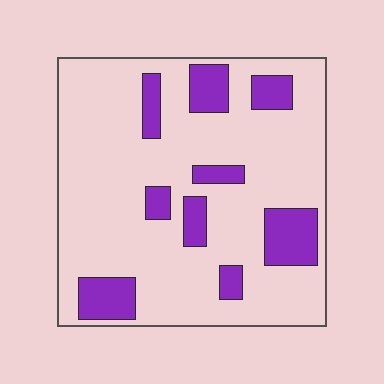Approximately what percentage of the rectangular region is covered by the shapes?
Approximately 20%.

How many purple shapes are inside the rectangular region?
9.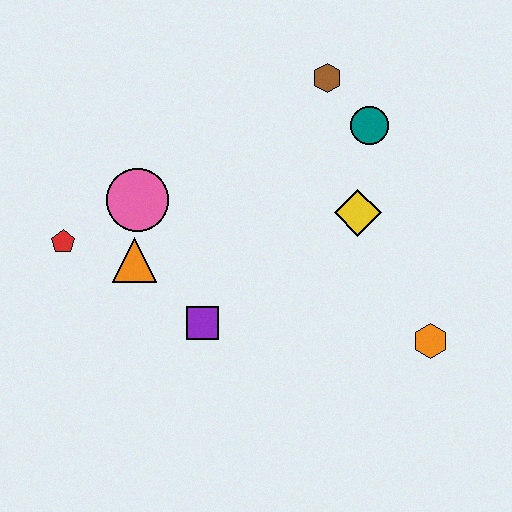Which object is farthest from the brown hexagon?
The red pentagon is farthest from the brown hexagon.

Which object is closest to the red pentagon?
The orange triangle is closest to the red pentagon.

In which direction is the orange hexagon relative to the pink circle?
The orange hexagon is to the right of the pink circle.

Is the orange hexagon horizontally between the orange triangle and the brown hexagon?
No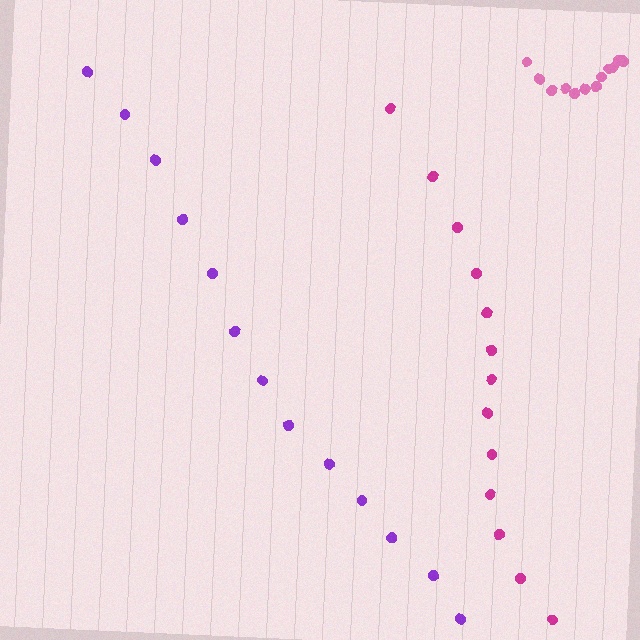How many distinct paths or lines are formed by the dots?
There are 3 distinct paths.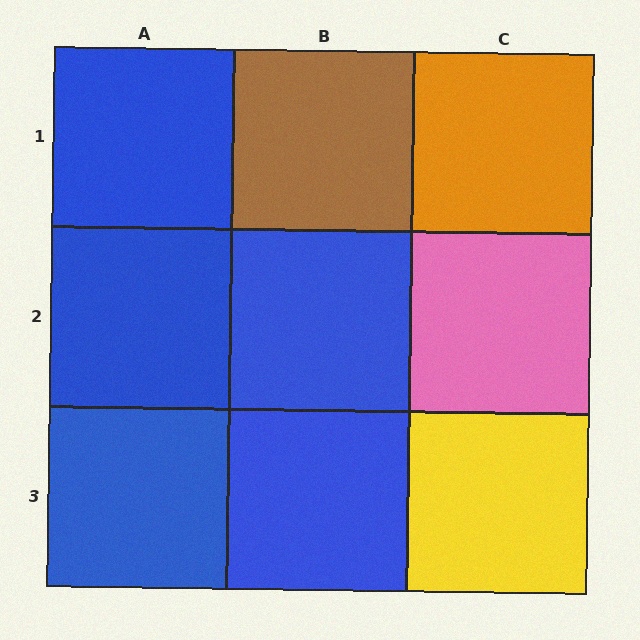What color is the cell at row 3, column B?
Blue.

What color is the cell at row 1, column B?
Brown.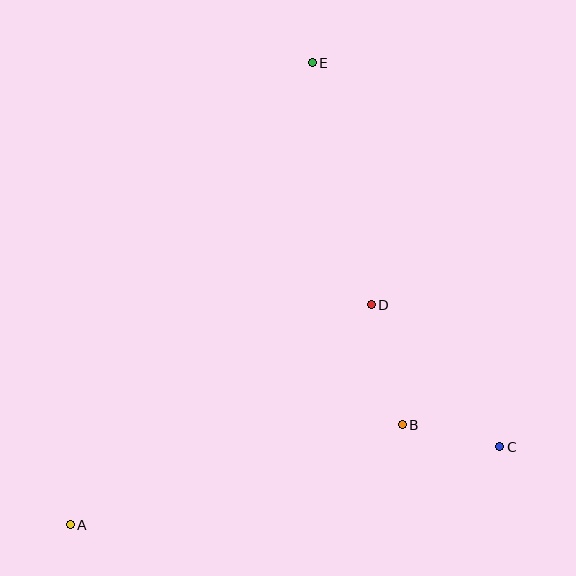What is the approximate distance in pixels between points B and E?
The distance between B and E is approximately 373 pixels.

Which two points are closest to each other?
Points B and C are closest to each other.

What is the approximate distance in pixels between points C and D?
The distance between C and D is approximately 191 pixels.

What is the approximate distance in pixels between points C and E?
The distance between C and E is approximately 427 pixels.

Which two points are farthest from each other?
Points A and E are farthest from each other.